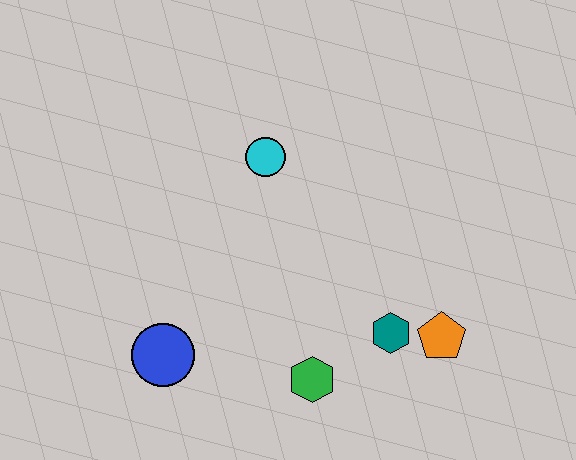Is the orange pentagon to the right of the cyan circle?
Yes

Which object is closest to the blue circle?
The green hexagon is closest to the blue circle.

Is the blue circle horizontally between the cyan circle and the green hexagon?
No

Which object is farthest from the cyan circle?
The orange pentagon is farthest from the cyan circle.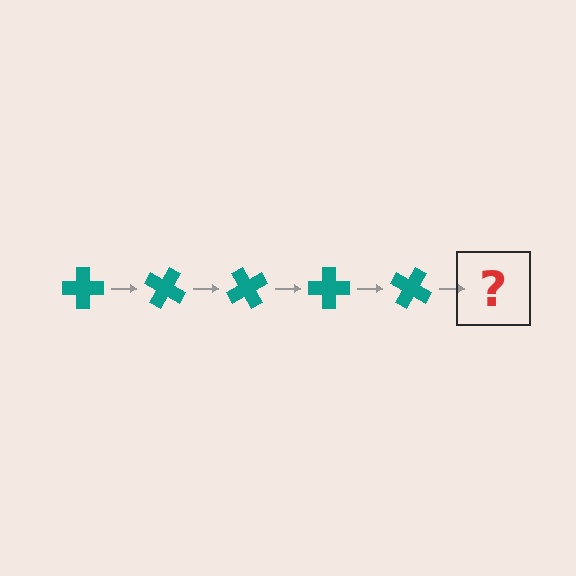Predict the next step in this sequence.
The next step is a teal cross rotated 150 degrees.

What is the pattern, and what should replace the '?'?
The pattern is that the cross rotates 30 degrees each step. The '?' should be a teal cross rotated 150 degrees.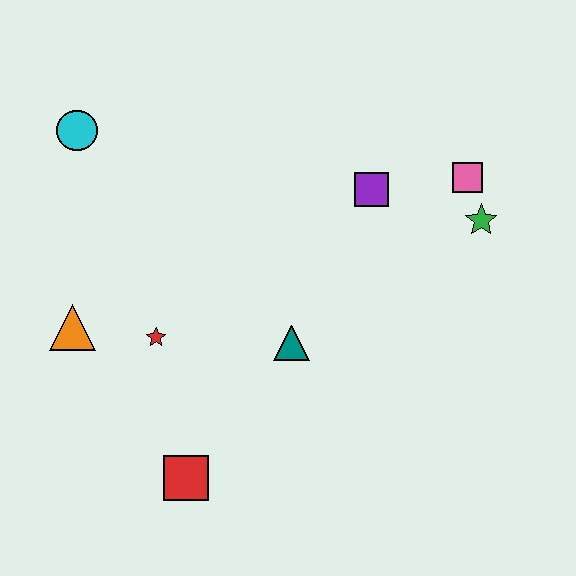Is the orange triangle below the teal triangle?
No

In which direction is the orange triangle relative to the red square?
The orange triangle is above the red square.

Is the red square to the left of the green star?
Yes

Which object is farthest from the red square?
The pink square is farthest from the red square.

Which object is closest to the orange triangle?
The red star is closest to the orange triangle.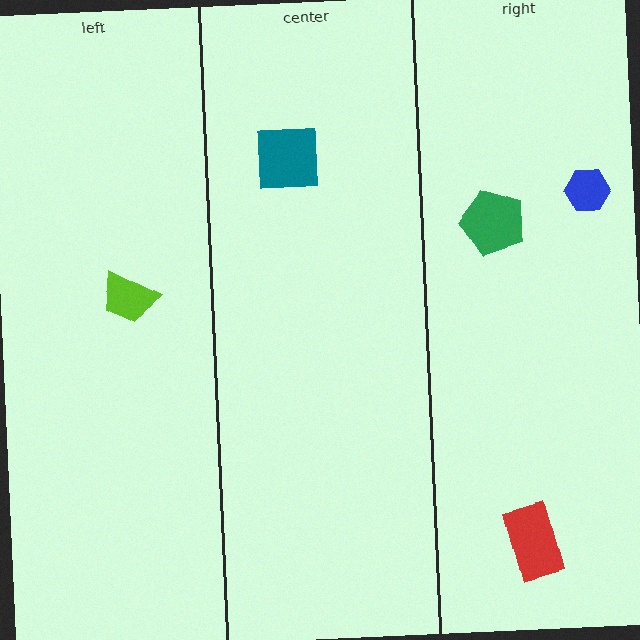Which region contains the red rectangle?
The right region.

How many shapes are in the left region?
1.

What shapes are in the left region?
The lime trapezoid.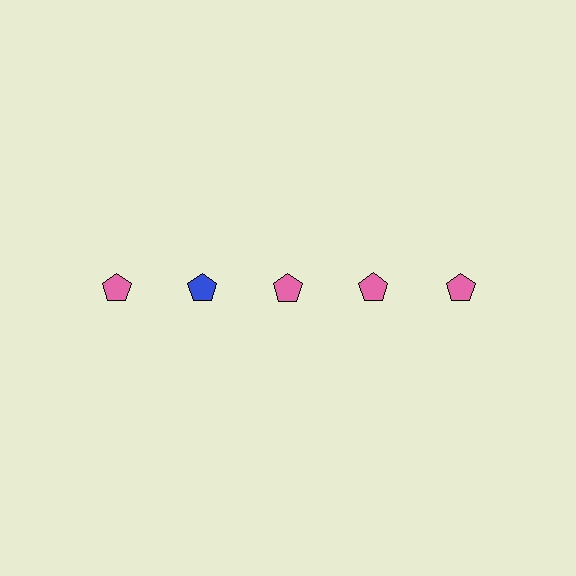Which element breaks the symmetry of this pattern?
The blue pentagon in the top row, second from left column breaks the symmetry. All other shapes are pink pentagons.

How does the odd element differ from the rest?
It has a different color: blue instead of pink.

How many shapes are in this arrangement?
There are 5 shapes arranged in a grid pattern.